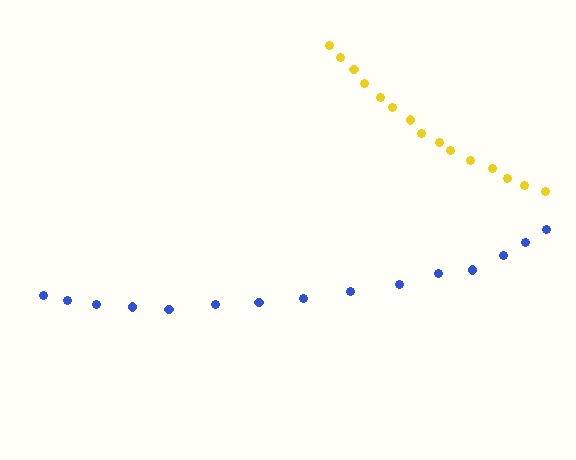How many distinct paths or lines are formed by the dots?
There are 2 distinct paths.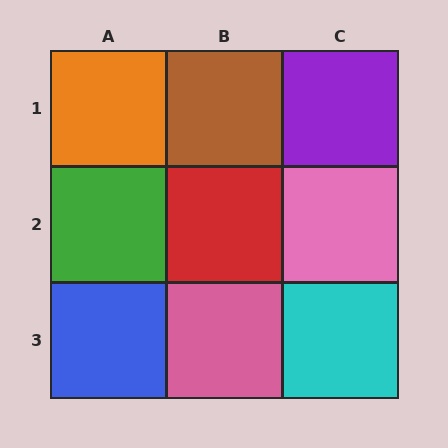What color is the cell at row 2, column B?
Red.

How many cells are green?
1 cell is green.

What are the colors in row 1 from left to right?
Orange, brown, purple.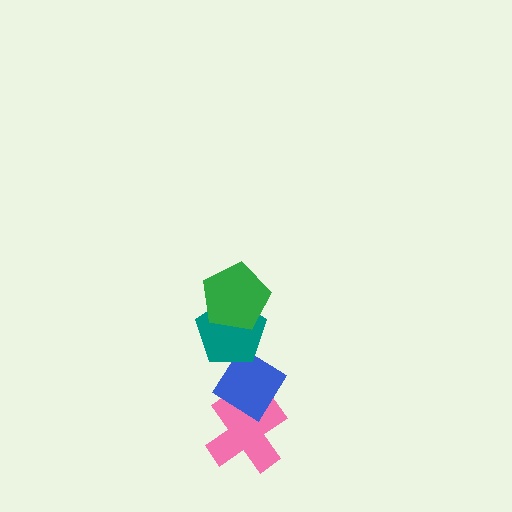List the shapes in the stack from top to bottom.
From top to bottom: the green pentagon, the teal pentagon, the blue diamond, the pink cross.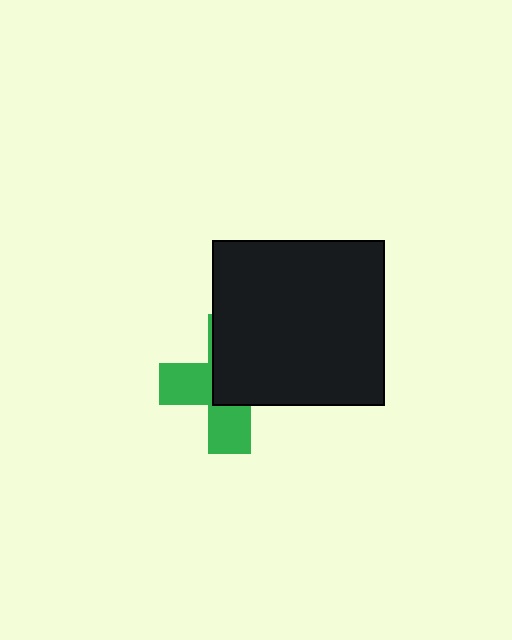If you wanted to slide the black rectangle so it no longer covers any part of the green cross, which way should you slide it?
Slide it toward the upper-right — that is the most direct way to separate the two shapes.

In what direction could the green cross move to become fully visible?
The green cross could move toward the lower-left. That would shift it out from behind the black rectangle entirely.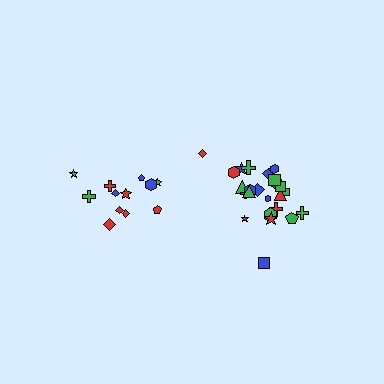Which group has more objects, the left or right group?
The right group.